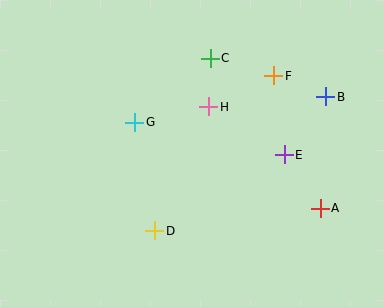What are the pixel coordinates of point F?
Point F is at (274, 76).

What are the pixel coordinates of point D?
Point D is at (155, 231).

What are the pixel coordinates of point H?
Point H is at (209, 107).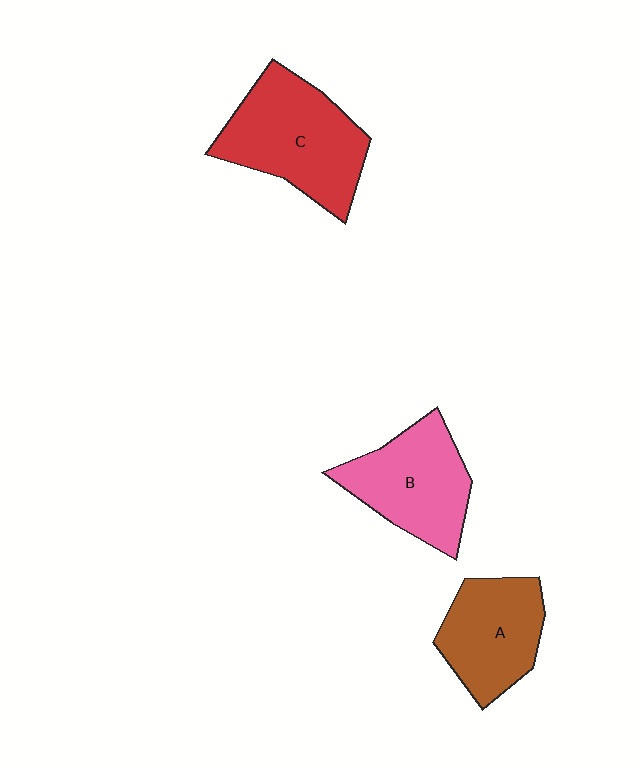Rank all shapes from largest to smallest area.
From largest to smallest: C (red), B (pink), A (brown).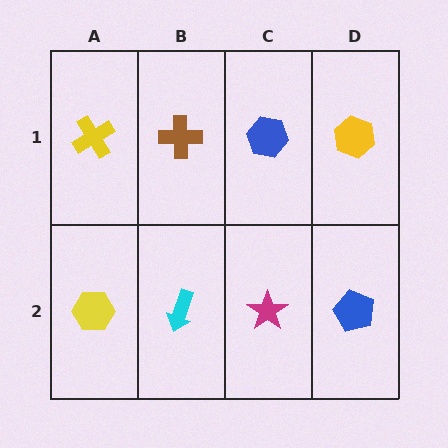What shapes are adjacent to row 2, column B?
A brown cross (row 1, column B), a yellow hexagon (row 2, column A), a magenta star (row 2, column C).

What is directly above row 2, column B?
A brown cross.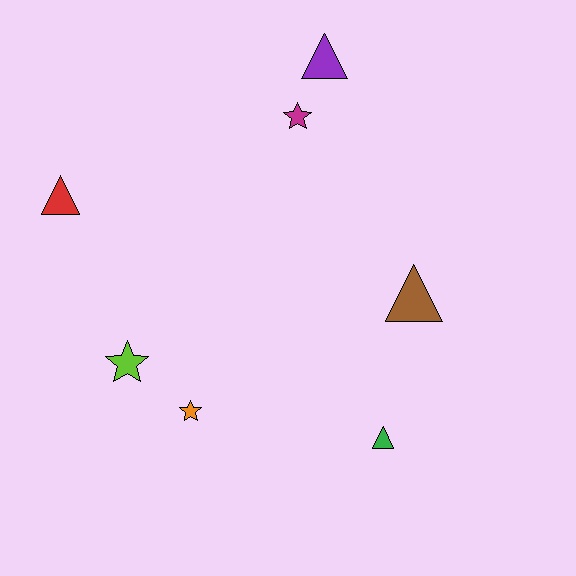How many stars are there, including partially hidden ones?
There are 3 stars.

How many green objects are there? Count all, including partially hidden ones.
There is 1 green object.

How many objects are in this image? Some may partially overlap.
There are 7 objects.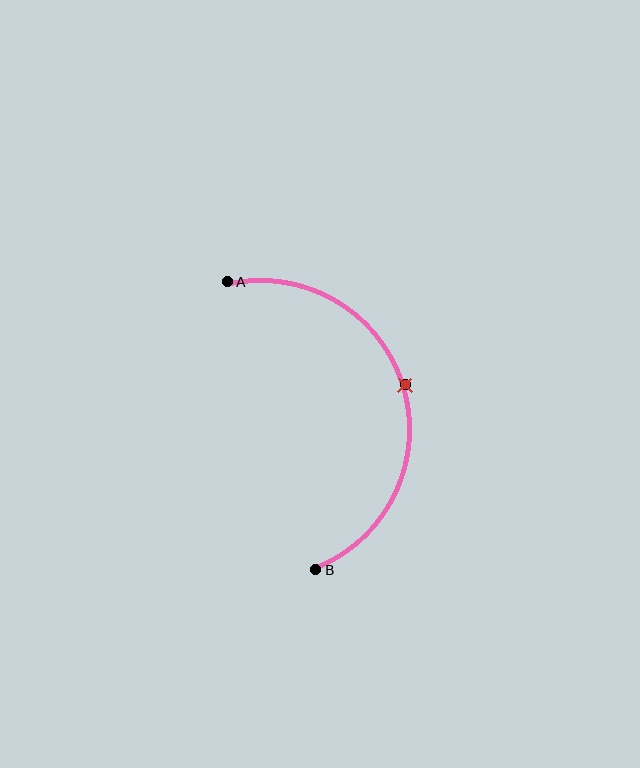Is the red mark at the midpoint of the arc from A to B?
Yes. The red mark lies on the arc at equal arc-length from both A and B — it is the arc midpoint.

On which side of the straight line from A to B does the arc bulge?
The arc bulges to the right of the straight line connecting A and B.